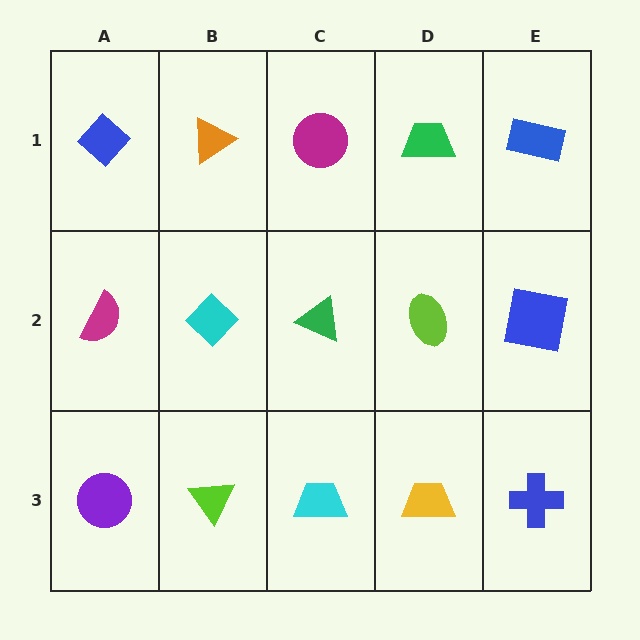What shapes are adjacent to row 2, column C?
A magenta circle (row 1, column C), a cyan trapezoid (row 3, column C), a cyan diamond (row 2, column B), a lime ellipse (row 2, column D).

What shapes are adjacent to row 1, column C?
A green triangle (row 2, column C), an orange triangle (row 1, column B), a green trapezoid (row 1, column D).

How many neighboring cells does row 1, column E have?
2.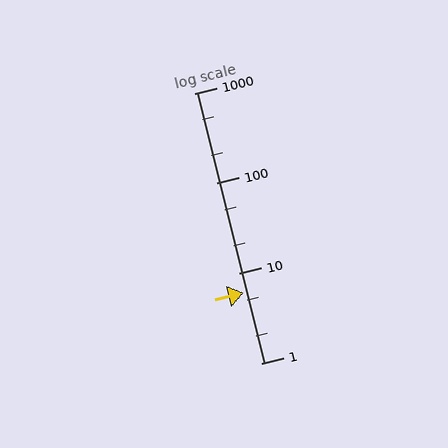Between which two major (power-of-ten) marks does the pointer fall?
The pointer is between 1 and 10.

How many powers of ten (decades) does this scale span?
The scale spans 3 decades, from 1 to 1000.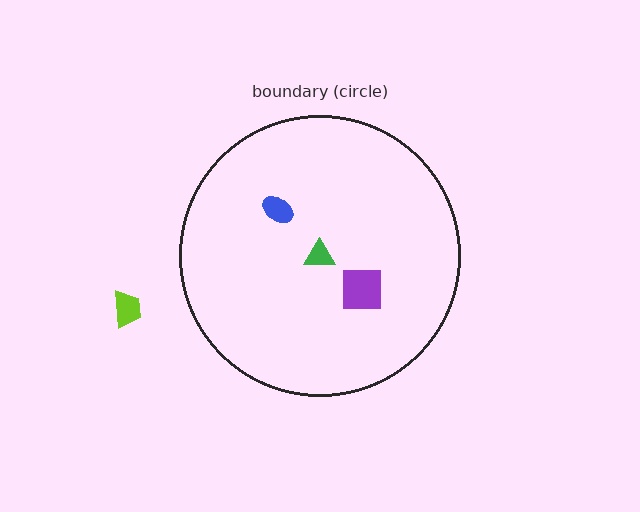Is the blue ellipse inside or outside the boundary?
Inside.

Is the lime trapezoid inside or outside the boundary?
Outside.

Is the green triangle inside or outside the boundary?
Inside.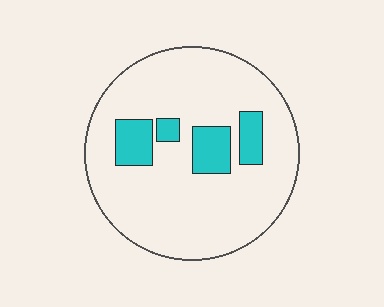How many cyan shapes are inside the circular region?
4.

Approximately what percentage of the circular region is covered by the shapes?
Approximately 15%.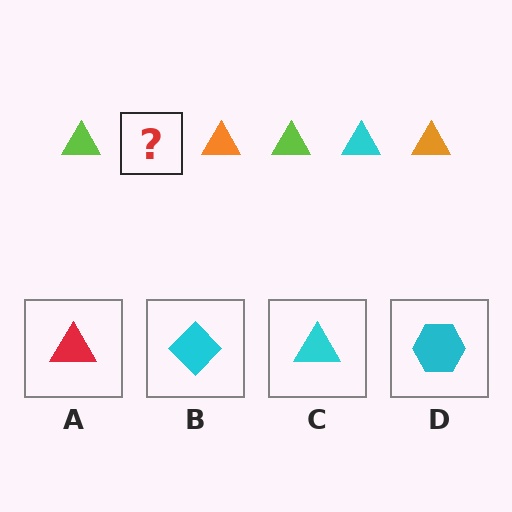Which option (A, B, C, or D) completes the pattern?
C.